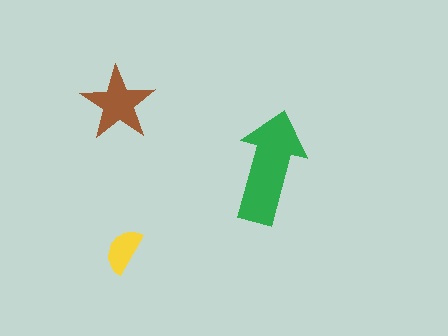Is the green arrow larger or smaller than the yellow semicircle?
Larger.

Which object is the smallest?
The yellow semicircle.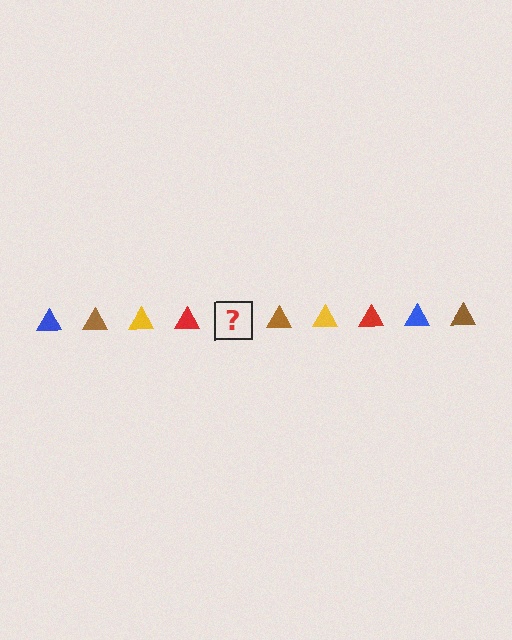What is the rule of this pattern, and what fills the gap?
The rule is that the pattern cycles through blue, brown, yellow, red triangles. The gap should be filled with a blue triangle.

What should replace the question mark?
The question mark should be replaced with a blue triangle.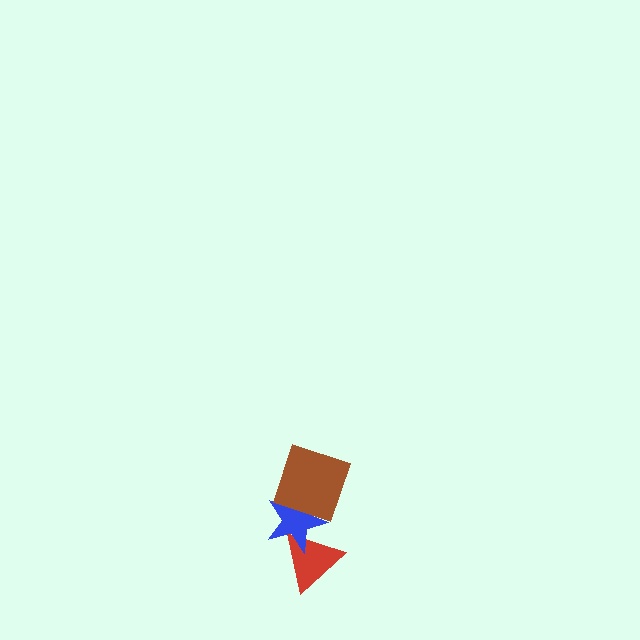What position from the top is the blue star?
The blue star is 2nd from the top.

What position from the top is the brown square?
The brown square is 1st from the top.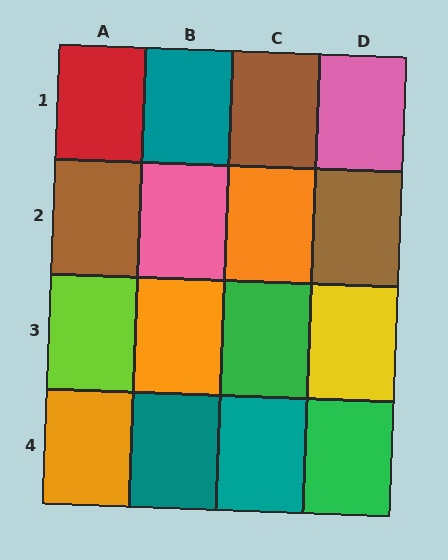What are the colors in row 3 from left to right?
Lime, orange, green, yellow.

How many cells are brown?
3 cells are brown.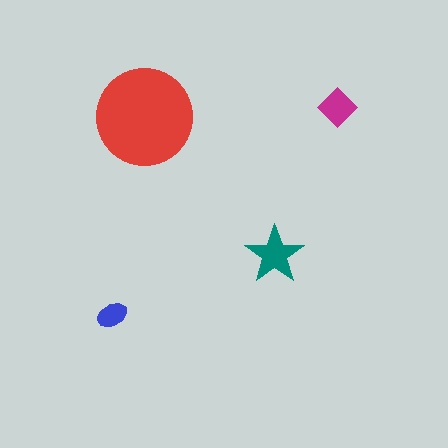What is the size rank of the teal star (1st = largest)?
2nd.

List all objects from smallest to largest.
The blue ellipse, the magenta diamond, the teal star, the red circle.